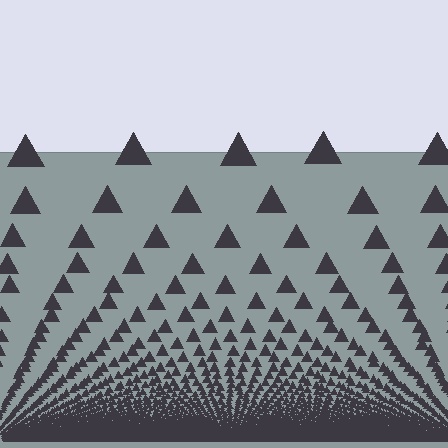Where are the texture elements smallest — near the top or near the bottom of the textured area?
Near the bottom.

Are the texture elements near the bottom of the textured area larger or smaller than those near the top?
Smaller. The gradient is inverted — elements near the bottom are smaller and denser.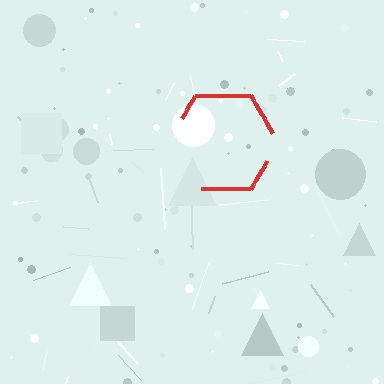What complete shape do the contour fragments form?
The contour fragments form a hexagon.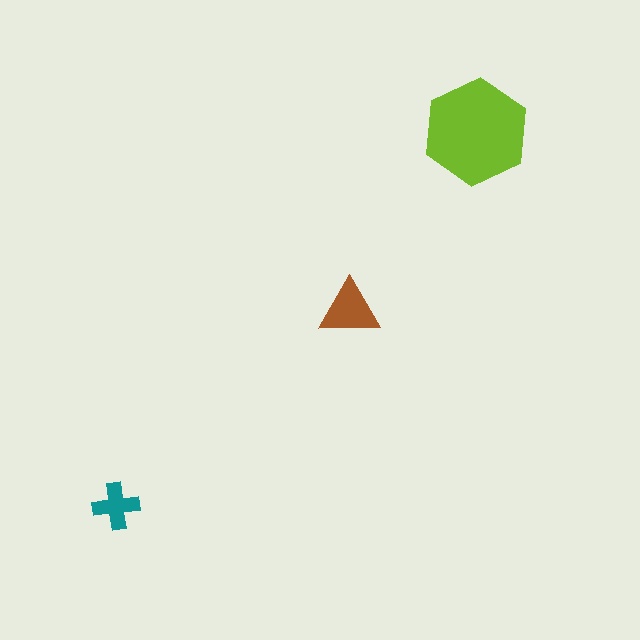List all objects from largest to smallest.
The lime hexagon, the brown triangle, the teal cross.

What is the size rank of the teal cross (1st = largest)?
3rd.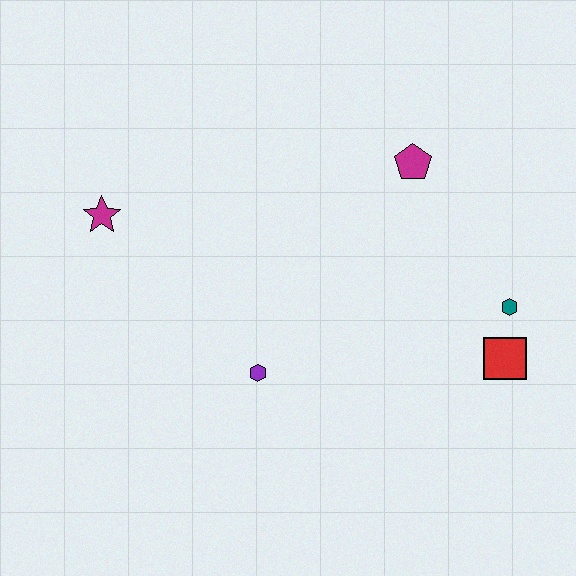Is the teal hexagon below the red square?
No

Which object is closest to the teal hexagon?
The red square is closest to the teal hexagon.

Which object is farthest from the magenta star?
The red square is farthest from the magenta star.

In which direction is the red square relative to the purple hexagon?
The red square is to the right of the purple hexagon.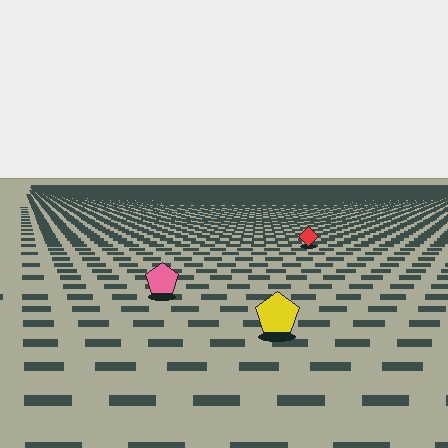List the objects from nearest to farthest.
From nearest to farthest: the yellow pentagon, the pink pentagon, the red diamond.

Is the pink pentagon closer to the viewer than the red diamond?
Yes. The pink pentagon is closer — you can tell from the texture gradient: the ground texture is coarser near it.